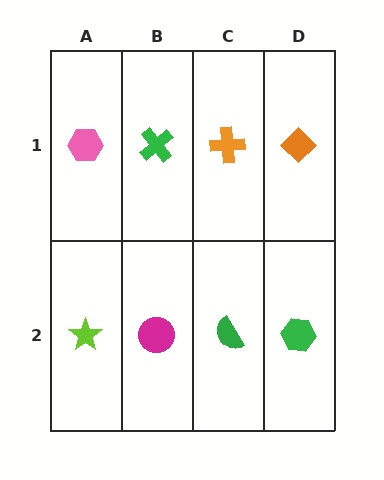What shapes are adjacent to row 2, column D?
An orange diamond (row 1, column D), a green semicircle (row 2, column C).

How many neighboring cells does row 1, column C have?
3.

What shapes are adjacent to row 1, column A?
A lime star (row 2, column A), a green cross (row 1, column B).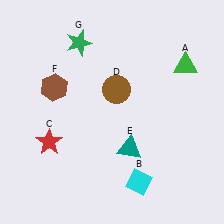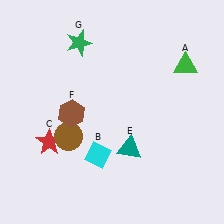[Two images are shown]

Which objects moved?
The objects that moved are: the cyan diamond (B), the brown circle (D), the brown hexagon (F).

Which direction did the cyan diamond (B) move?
The cyan diamond (B) moved left.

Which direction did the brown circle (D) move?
The brown circle (D) moved left.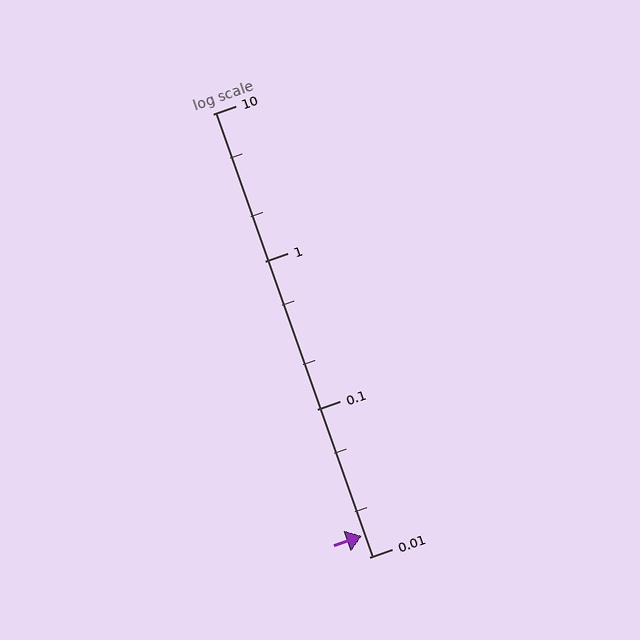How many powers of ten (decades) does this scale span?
The scale spans 3 decades, from 0.01 to 10.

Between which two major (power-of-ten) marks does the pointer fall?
The pointer is between 0.01 and 0.1.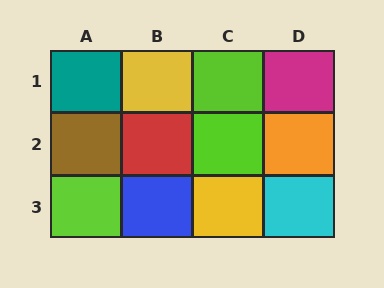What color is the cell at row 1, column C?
Lime.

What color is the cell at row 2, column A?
Brown.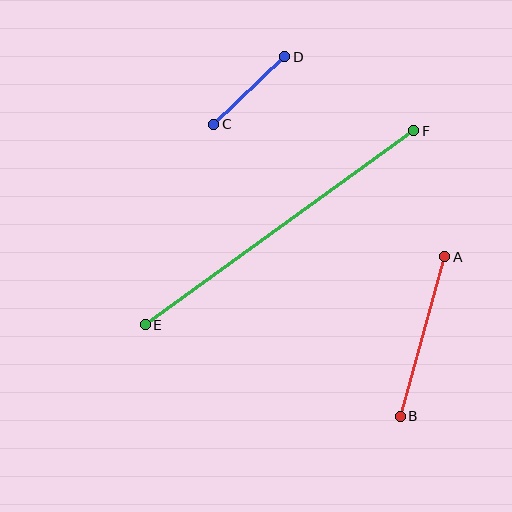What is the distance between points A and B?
The distance is approximately 166 pixels.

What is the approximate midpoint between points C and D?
The midpoint is at approximately (249, 90) pixels.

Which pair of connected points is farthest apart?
Points E and F are farthest apart.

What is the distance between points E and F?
The distance is approximately 332 pixels.